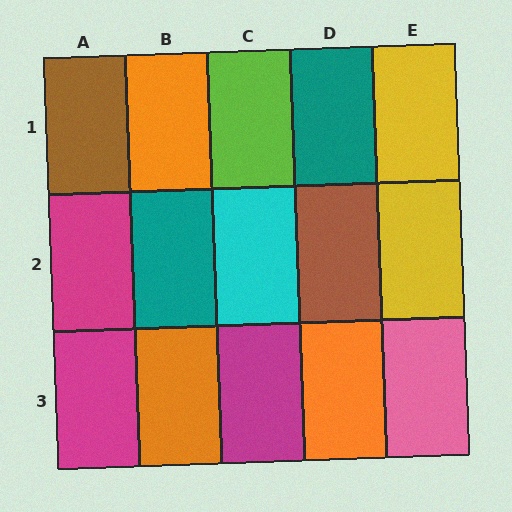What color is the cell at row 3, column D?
Orange.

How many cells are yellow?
2 cells are yellow.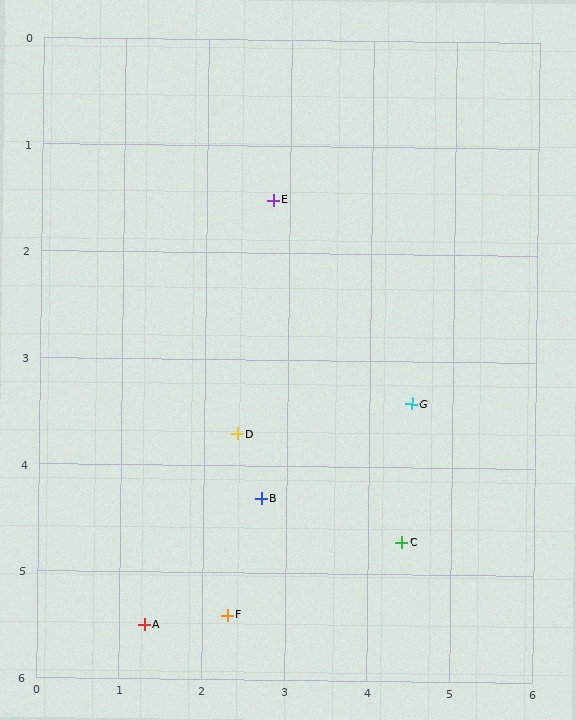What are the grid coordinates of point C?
Point C is at approximately (4.4, 4.7).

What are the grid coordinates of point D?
Point D is at approximately (2.4, 3.7).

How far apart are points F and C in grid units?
Points F and C are about 2.2 grid units apart.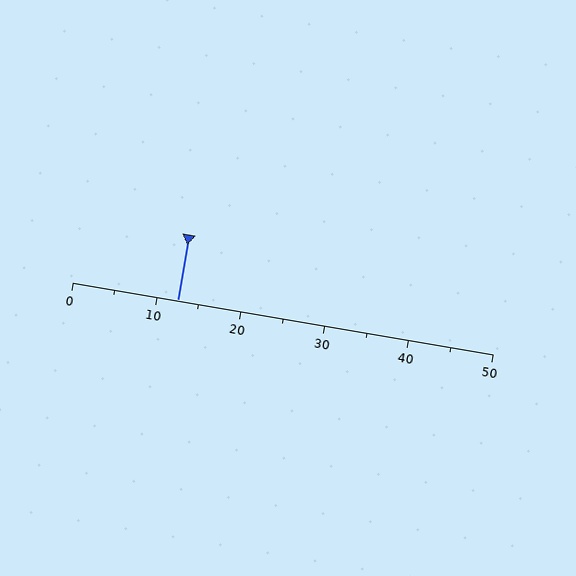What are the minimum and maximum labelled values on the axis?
The axis runs from 0 to 50.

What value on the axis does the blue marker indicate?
The marker indicates approximately 12.5.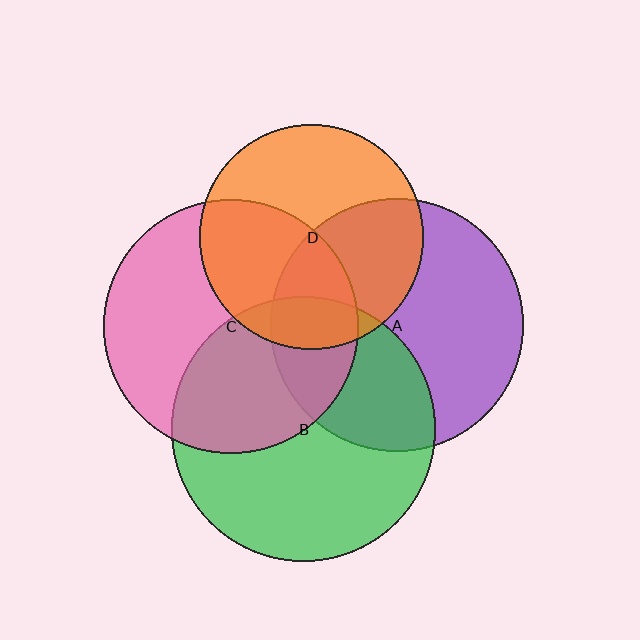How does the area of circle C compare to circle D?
Approximately 1.3 times.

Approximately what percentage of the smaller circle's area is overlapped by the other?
Approximately 45%.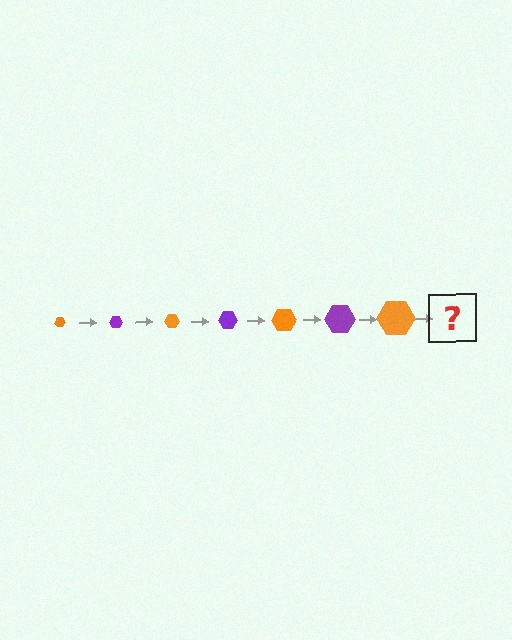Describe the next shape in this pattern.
It should be a purple hexagon, larger than the previous one.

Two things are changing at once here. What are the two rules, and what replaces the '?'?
The two rules are that the hexagon grows larger each step and the color cycles through orange and purple. The '?' should be a purple hexagon, larger than the previous one.